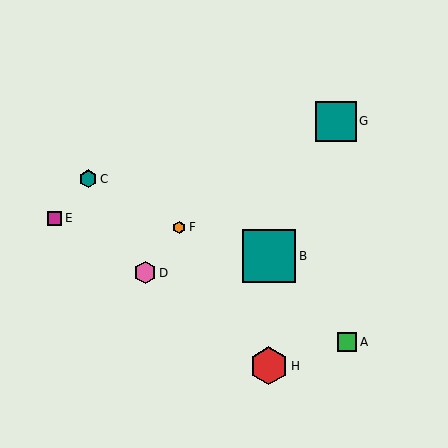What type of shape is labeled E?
Shape E is a magenta square.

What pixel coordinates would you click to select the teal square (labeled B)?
Click at (269, 256) to select the teal square B.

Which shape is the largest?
The teal square (labeled B) is the largest.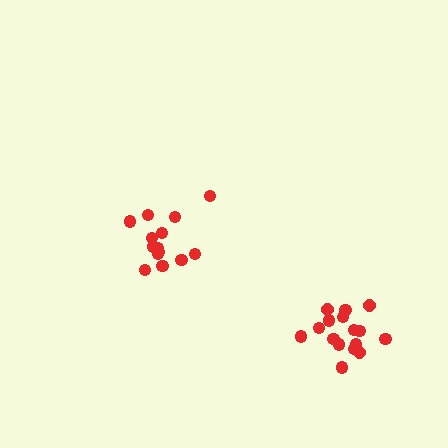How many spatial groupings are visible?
There are 2 spatial groupings.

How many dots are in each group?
Group 1: 14 dots, Group 2: 16 dots (30 total).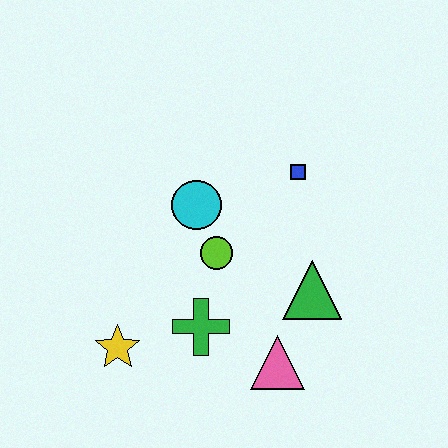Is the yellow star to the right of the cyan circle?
No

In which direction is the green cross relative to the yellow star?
The green cross is to the right of the yellow star.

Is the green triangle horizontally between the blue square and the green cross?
No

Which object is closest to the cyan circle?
The lime circle is closest to the cyan circle.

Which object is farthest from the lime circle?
The yellow star is farthest from the lime circle.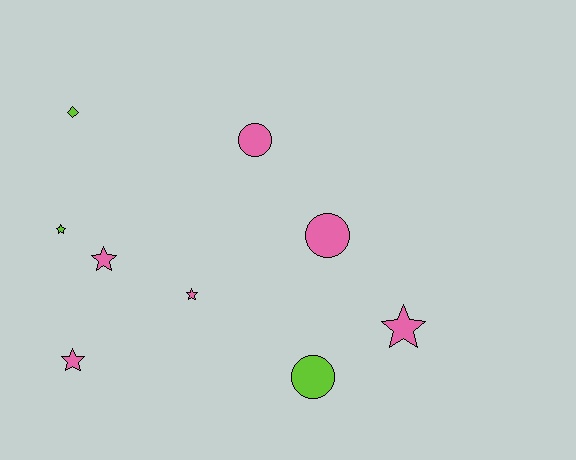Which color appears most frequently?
Pink, with 6 objects.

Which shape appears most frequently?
Star, with 5 objects.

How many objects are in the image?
There are 9 objects.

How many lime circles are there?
There is 1 lime circle.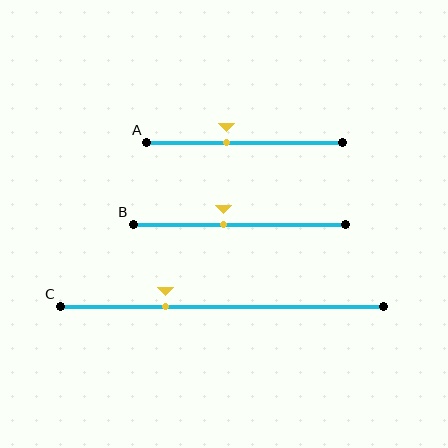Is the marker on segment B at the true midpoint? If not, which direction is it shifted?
No, the marker on segment B is shifted to the left by about 8% of the segment length.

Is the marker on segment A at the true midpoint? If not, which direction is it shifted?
No, the marker on segment A is shifted to the left by about 9% of the segment length.